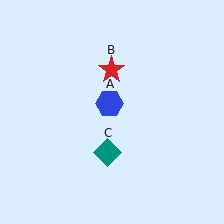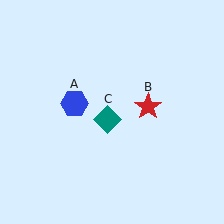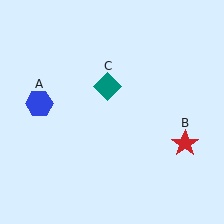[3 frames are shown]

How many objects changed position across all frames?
3 objects changed position: blue hexagon (object A), red star (object B), teal diamond (object C).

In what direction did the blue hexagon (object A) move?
The blue hexagon (object A) moved left.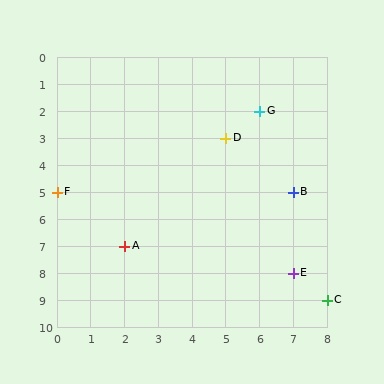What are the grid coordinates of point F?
Point F is at grid coordinates (0, 5).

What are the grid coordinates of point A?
Point A is at grid coordinates (2, 7).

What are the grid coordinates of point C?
Point C is at grid coordinates (8, 9).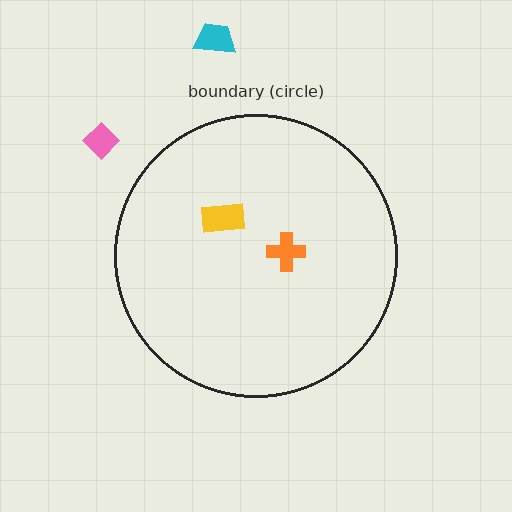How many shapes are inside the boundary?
2 inside, 2 outside.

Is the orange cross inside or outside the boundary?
Inside.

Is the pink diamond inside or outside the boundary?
Outside.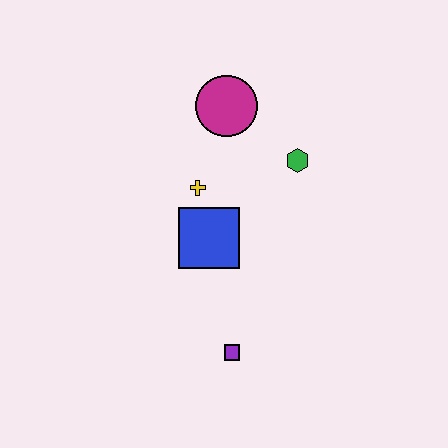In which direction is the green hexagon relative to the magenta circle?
The green hexagon is to the right of the magenta circle.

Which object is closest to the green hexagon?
The magenta circle is closest to the green hexagon.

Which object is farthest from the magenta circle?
The purple square is farthest from the magenta circle.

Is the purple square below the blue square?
Yes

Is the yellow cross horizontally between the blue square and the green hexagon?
No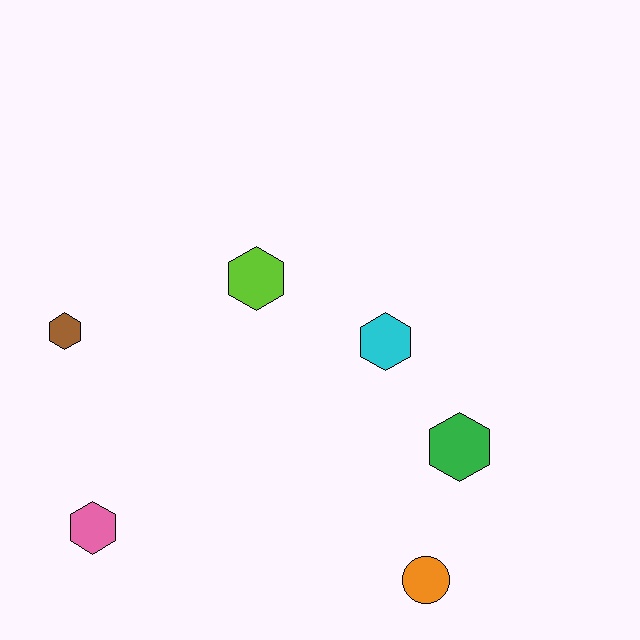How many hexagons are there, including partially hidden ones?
There are 5 hexagons.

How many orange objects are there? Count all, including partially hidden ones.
There is 1 orange object.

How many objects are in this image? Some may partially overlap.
There are 6 objects.